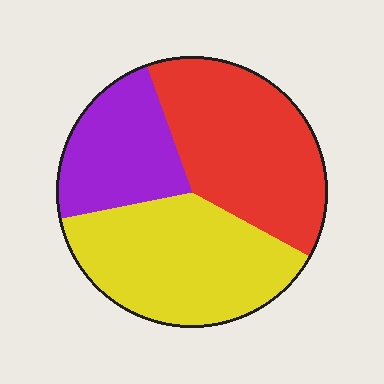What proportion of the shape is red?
Red takes up about three eighths (3/8) of the shape.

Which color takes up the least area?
Purple, at roughly 25%.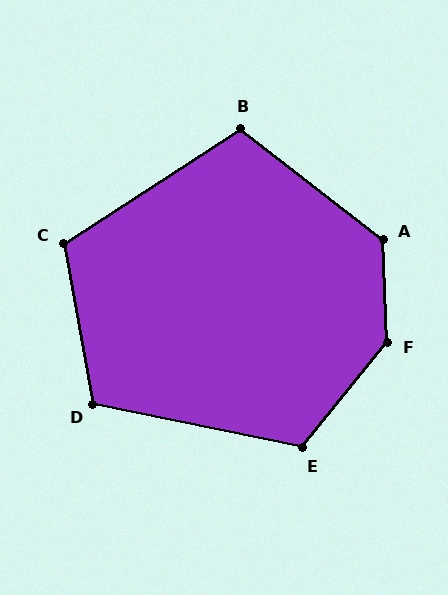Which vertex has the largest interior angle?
F, at approximately 139 degrees.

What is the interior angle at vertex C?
Approximately 113 degrees (obtuse).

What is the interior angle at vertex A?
Approximately 130 degrees (obtuse).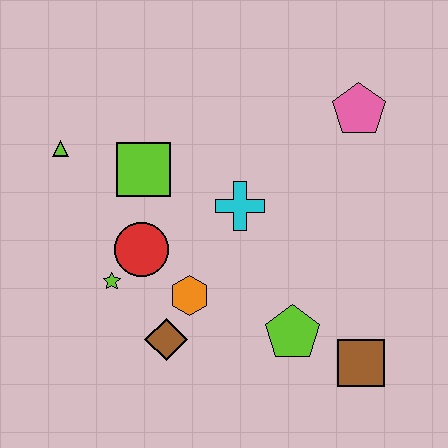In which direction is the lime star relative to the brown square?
The lime star is to the left of the brown square.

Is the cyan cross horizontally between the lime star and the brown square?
Yes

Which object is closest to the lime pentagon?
The brown square is closest to the lime pentagon.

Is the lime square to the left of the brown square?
Yes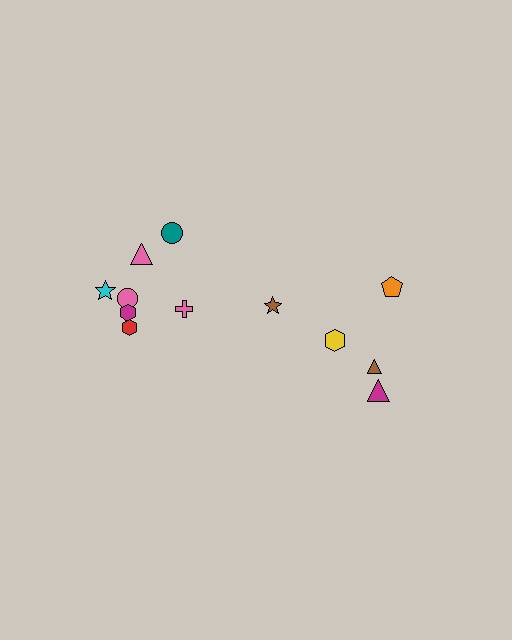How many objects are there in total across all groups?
There are 12 objects.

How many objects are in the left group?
There are 7 objects.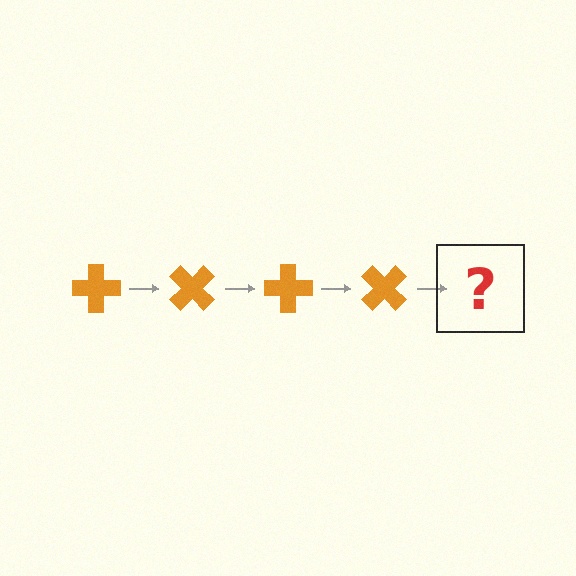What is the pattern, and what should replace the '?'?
The pattern is that the cross rotates 45 degrees each step. The '?' should be an orange cross rotated 180 degrees.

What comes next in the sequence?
The next element should be an orange cross rotated 180 degrees.